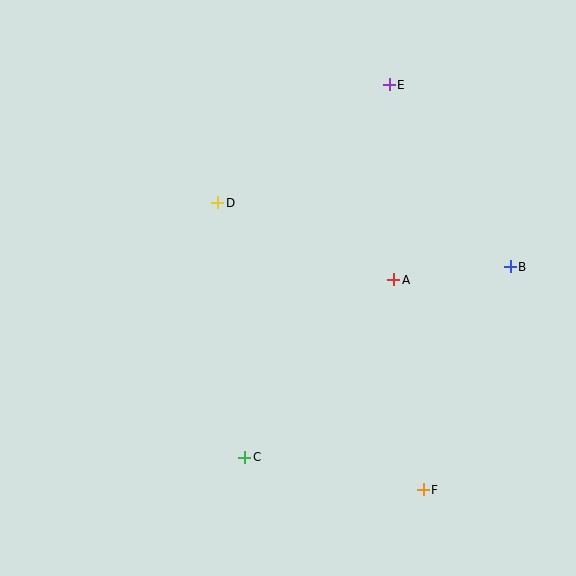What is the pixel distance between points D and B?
The distance between D and B is 299 pixels.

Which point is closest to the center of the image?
Point A at (394, 280) is closest to the center.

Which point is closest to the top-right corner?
Point E is closest to the top-right corner.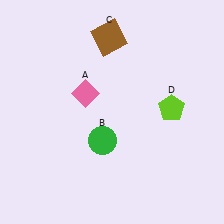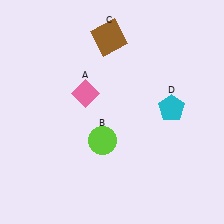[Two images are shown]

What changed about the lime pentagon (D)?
In Image 1, D is lime. In Image 2, it changed to cyan.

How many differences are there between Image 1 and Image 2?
There are 2 differences between the two images.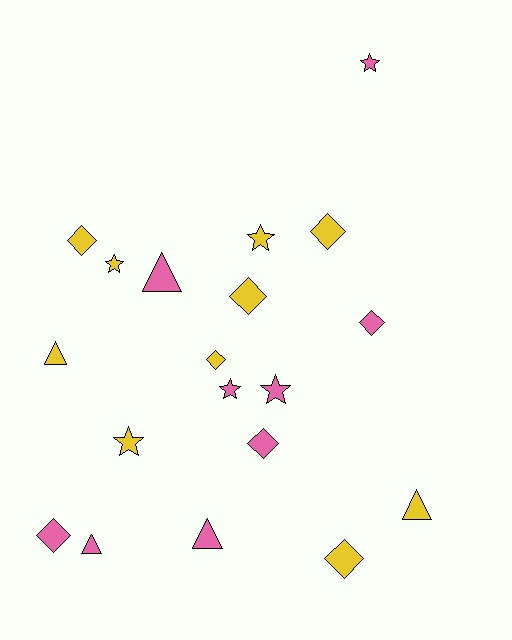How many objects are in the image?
There are 19 objects.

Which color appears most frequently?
Yellow, with 10 objects.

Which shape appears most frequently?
Diamond, with 8 objects.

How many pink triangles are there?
There are 3 pink triangles.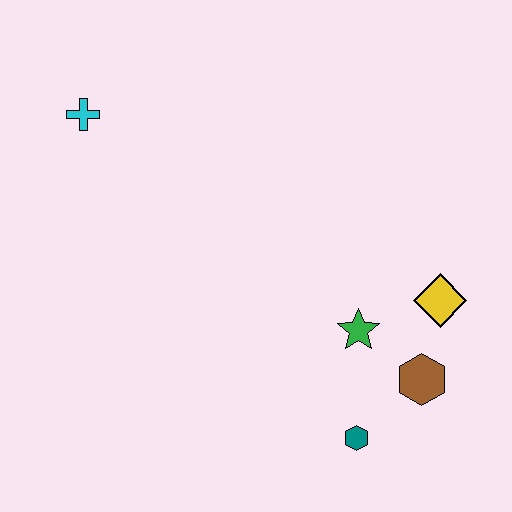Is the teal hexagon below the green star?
Yes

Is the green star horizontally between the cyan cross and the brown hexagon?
Yes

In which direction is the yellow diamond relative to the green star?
The yellow diamond is to the right of the green star.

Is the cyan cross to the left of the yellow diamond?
Yes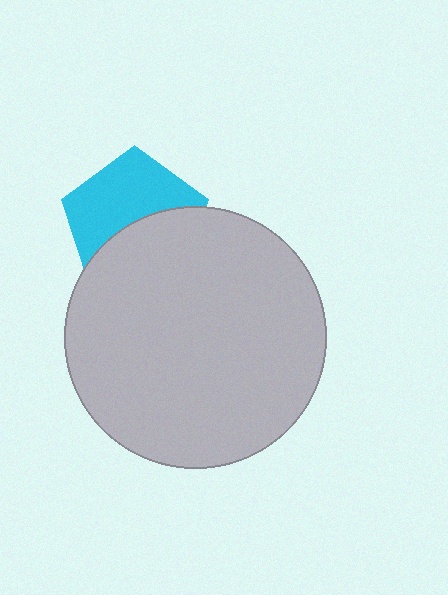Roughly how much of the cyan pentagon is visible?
About half of it is visible (roughly 54%).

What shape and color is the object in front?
The object in front is a light gray circle.